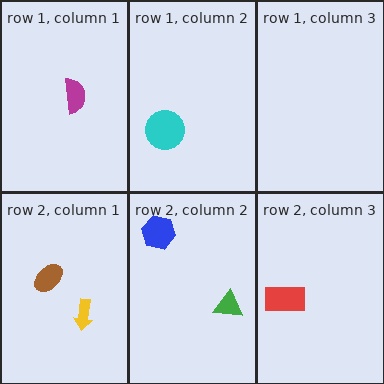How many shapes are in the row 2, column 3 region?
1.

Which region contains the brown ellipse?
The row 2, column 1 region.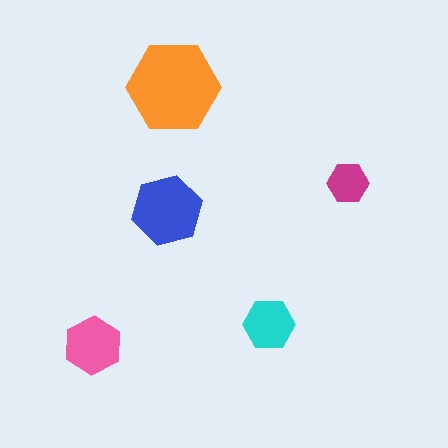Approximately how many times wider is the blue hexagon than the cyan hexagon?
About 1.5 times wider.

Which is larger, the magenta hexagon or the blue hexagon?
The blue one.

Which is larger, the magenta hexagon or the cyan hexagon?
The cyan one.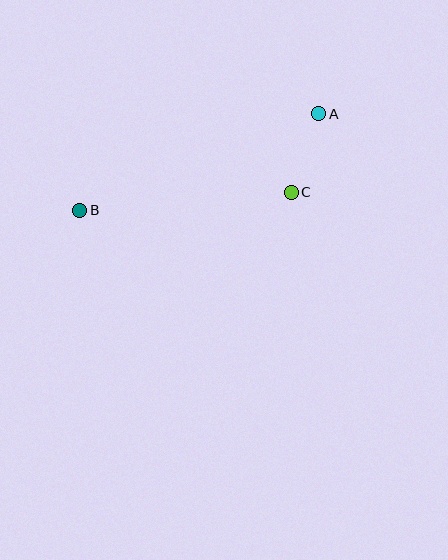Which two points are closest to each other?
Points A and C are closest to each other.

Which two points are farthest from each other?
Points A and B are farthest from each other.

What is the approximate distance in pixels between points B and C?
The distance between B and C is approximately 212 pixels.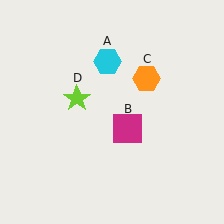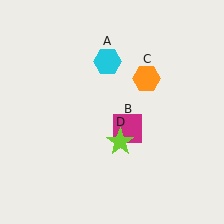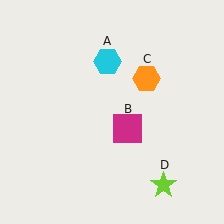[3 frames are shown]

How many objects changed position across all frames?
1 object changed position: lime star (object D).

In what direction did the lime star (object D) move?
The lime star (object D) moved down and to the right.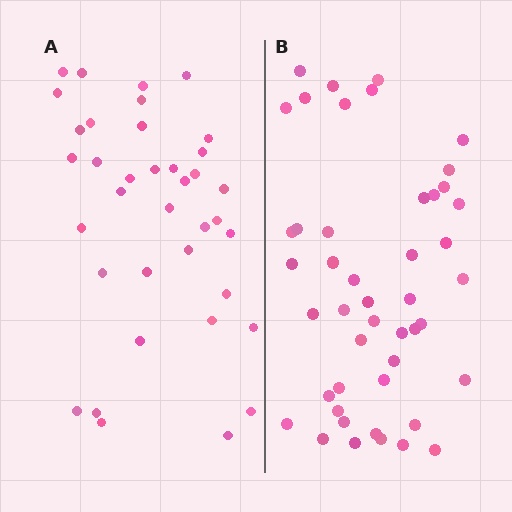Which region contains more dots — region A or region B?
Region B (the right region) has more dots.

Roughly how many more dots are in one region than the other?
Region B has roughly 8 or so more dots than region A.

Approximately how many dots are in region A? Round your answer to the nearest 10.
About 40 dots. (The exact count is 37, which rounds to 40.)